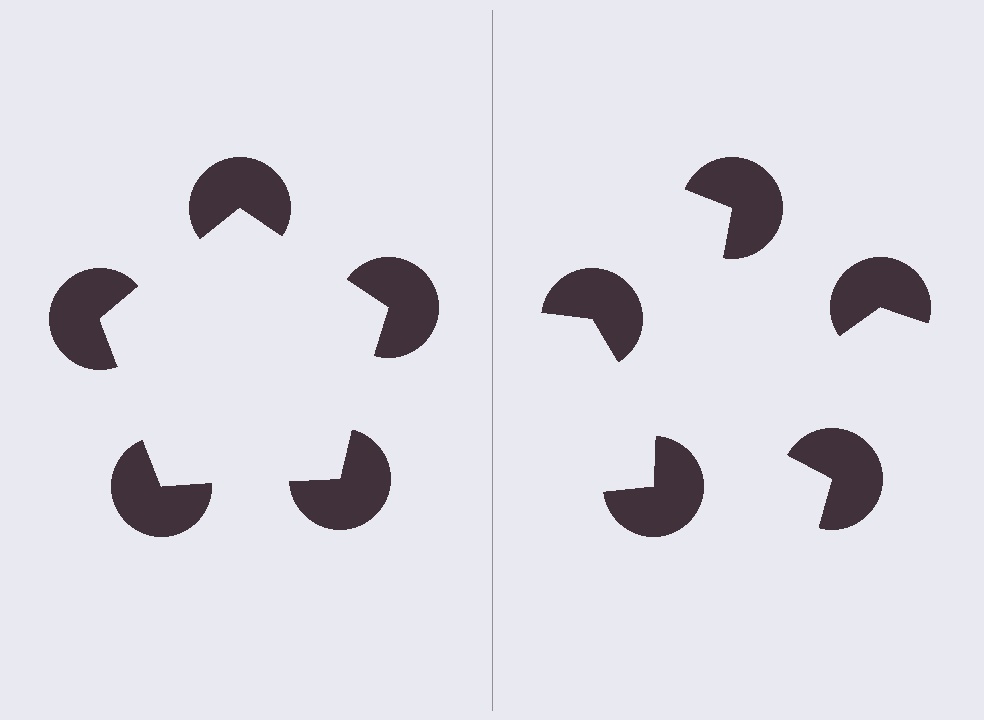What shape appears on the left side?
An illusory pentagon.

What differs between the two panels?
The pac-man discs are positioned identically on both sides; only the wedge orientations differ. On the left they align to a pentagon; on the right they are misaligned.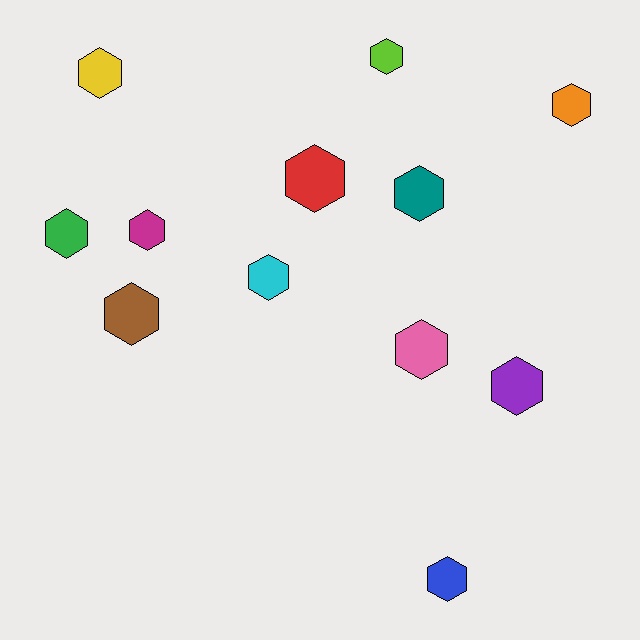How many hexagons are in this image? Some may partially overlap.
There are 12 hexagons.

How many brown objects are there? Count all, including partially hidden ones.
There is 1 brown object.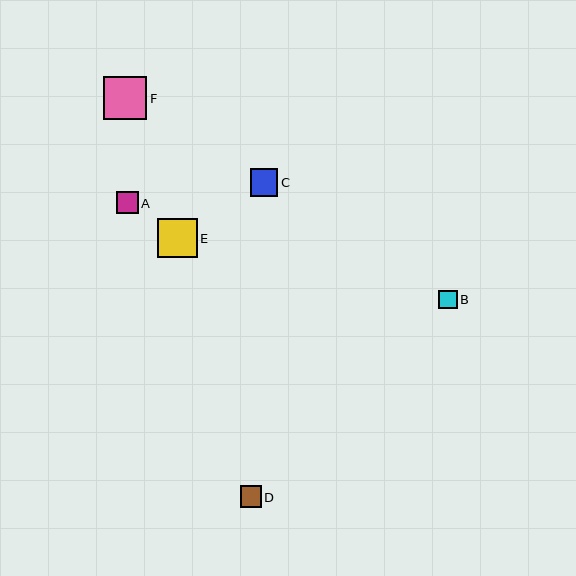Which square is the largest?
Square F is the largest with a size of approximately 43 pixels.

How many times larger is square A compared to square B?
Square A is approximately 1.2 times the size of square B.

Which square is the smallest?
Square B is the smallest with a size of approximately 18 pixels.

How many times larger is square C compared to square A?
Square C is approximately 1.3 times the size of square A.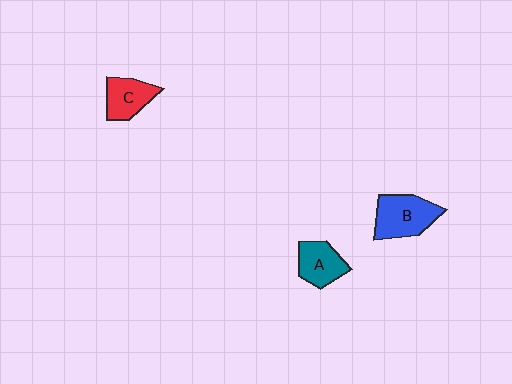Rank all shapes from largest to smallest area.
From largest to smallest: B (blue), A (teal), C (red).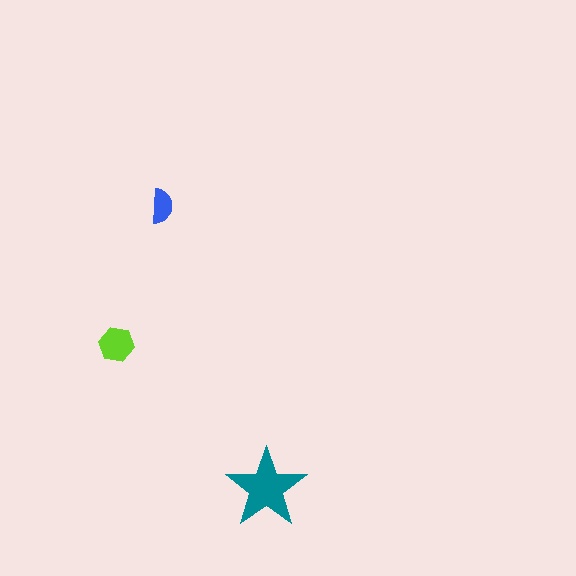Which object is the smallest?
The blue semicircle.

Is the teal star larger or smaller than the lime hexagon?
Larger.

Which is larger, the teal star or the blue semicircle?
The teal star.